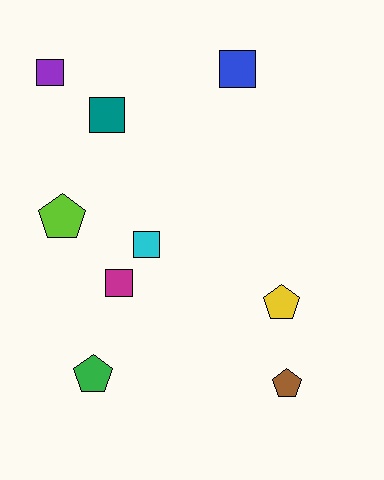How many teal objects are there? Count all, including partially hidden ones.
There is 1 teal object.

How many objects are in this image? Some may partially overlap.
There are 9 objects.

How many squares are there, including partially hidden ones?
There are 5 squares.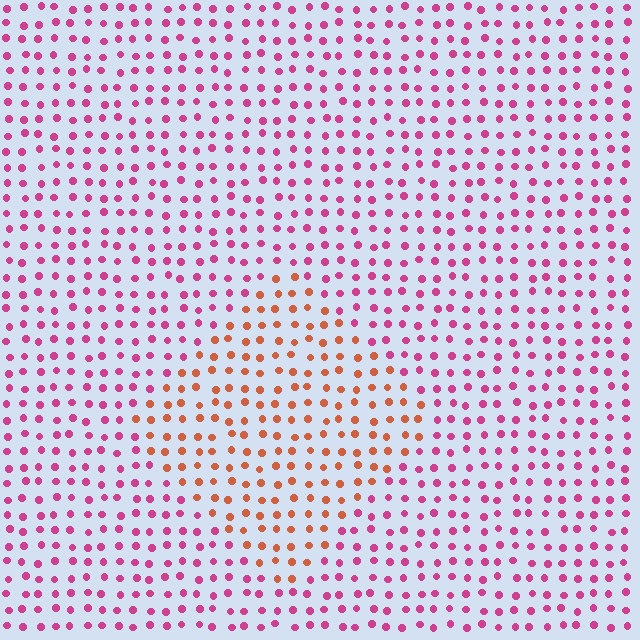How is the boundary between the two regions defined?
The boundary is defined purely by a slight shift in hue (about 48 degrees). Spacing, size, and orientation are identical on both sides.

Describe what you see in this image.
The image is filled with small magenta elements in a uniform arrangement. A diamond-shaped region is visible where the elements are tinted to a slightly different hue, forming a subtle color boundary.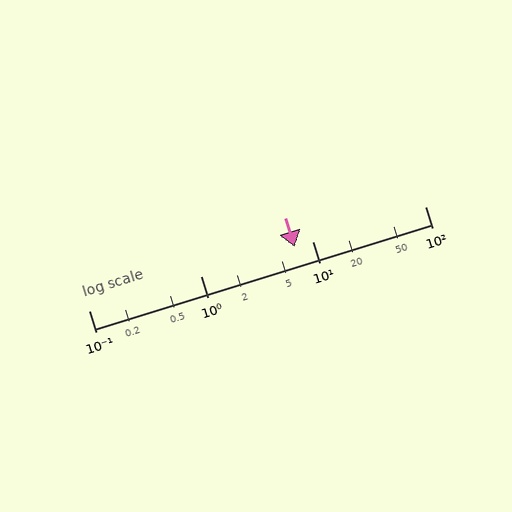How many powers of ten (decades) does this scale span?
The scale spans 3 decades, from 0.1 to 100.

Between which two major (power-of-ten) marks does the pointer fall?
The pointer is between 1 and 10.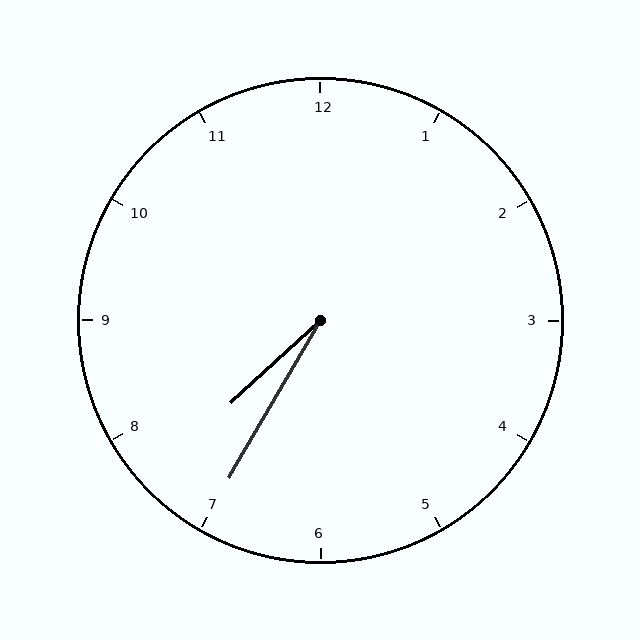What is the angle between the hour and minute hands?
Approximately 18 degrees.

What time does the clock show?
7:35.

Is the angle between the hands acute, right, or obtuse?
It is acute.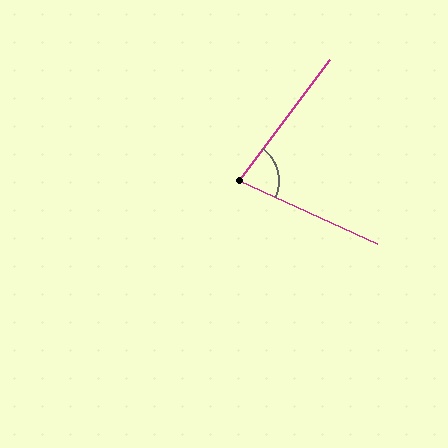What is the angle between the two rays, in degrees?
Approximately 77 degrees.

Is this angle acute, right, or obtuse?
It is acute.